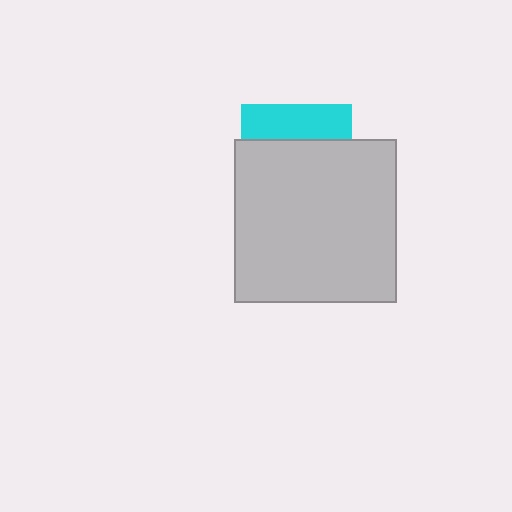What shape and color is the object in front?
The object in front is a light gray square.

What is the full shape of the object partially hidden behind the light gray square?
The partially hidden object is a cyan square.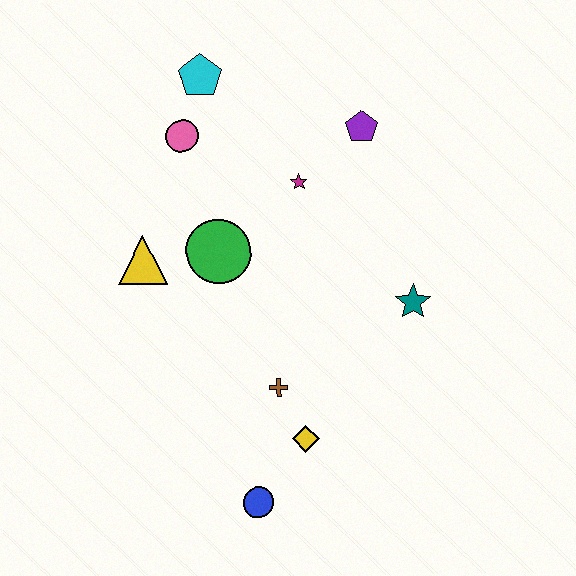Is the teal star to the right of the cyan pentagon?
Yes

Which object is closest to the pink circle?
The cyan pentagon is closest to the pink circle.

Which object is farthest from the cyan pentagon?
The blue circle is farthest from the cyan pentagon.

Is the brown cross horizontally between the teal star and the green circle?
Yes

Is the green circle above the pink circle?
No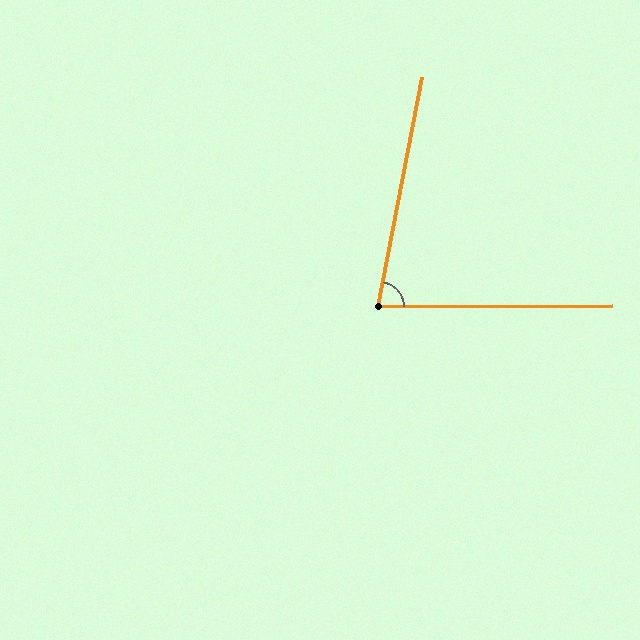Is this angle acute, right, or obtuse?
It is acute.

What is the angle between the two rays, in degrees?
Approximately 79 degrees.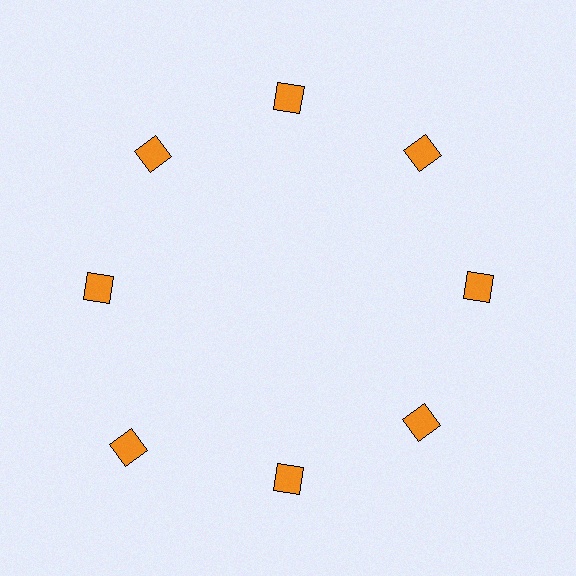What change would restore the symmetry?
The symmetry would be restored by moving it inward, back onto the ring so that all 8 squares sit at equal angles and equal distance from the center.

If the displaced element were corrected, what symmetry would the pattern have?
It would have 8-fold rotational symmetry — the pattern would map onto itself every 45 degrees.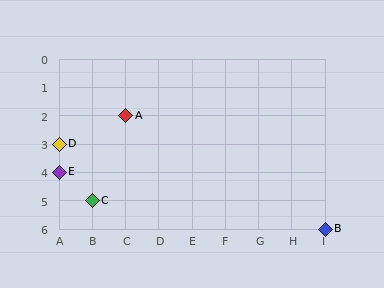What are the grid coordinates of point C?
Point C is at grid coordinates (B, 5).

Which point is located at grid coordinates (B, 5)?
Point C is at (B, 5).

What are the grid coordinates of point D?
Point D is at grid coordinates (A, 3).